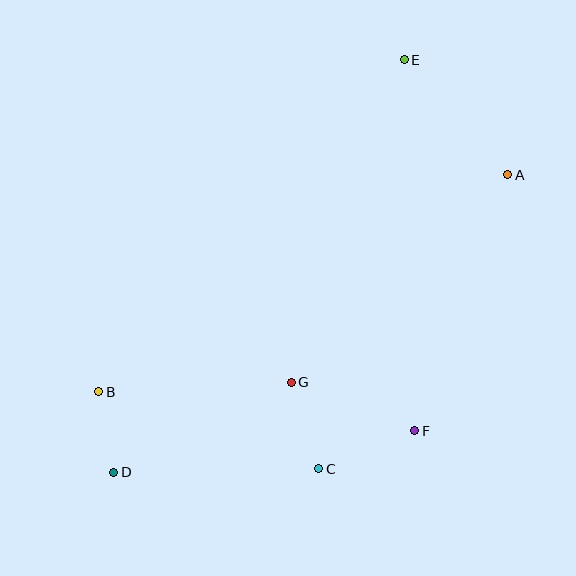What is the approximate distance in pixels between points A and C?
The distance between A and C is approximately 349 pixels.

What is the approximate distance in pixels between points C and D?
The distance between C and D is approximately 205 pixels.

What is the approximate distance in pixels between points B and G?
The distance between B and G is approximately 193 pixels.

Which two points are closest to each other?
Points B and D are closest to each other.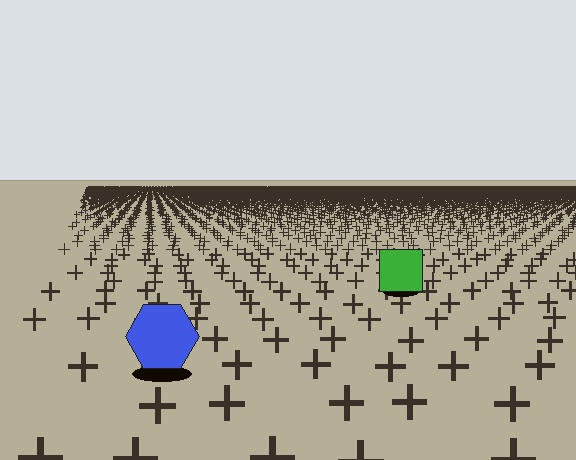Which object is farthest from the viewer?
The green square is farthest from the viewer. It appears smaller and the ground texture around it is denser.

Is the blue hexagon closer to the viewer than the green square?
Yes. The blue hexagon is closer — you can tell from the texture gradient: the ground texture is coarser near it.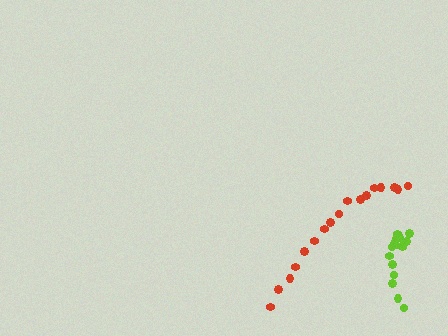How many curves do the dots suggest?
There are 2 distinct paths.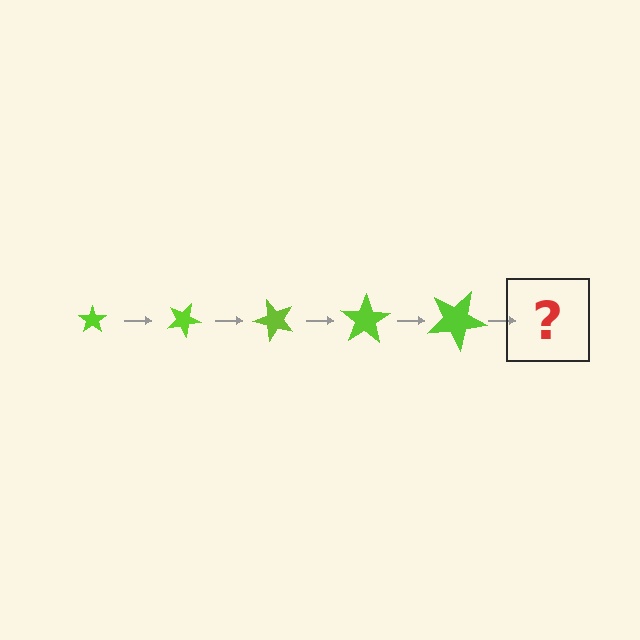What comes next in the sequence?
The next element should be a star, larger than the previous one and rotated 125 degrees from the start.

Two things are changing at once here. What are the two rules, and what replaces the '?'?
The two rules are that the star grows larger each step and it rotates 25 degrees each step. The '?' should be a star, larger than the previous one and rotated 125 degrees from the start.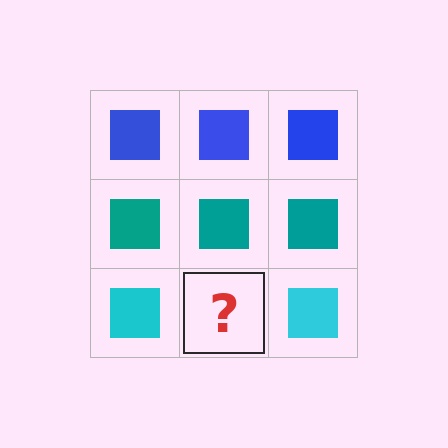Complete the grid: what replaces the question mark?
The question mark should be replaced with a cyan square.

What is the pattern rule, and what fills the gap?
The rule is that each row has a consistent color. The gap should be filled with a cyan square.